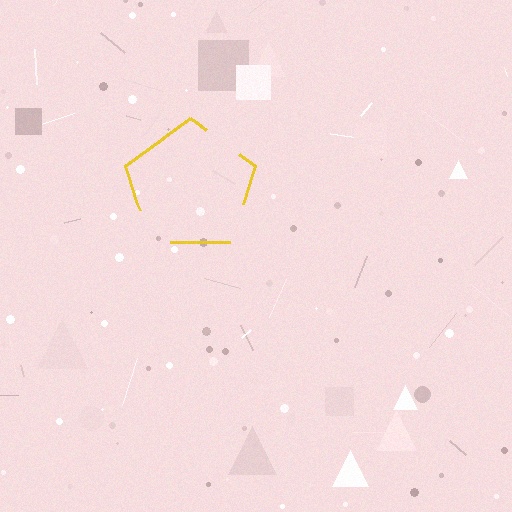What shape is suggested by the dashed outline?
The dashed outline suggests a pentagon.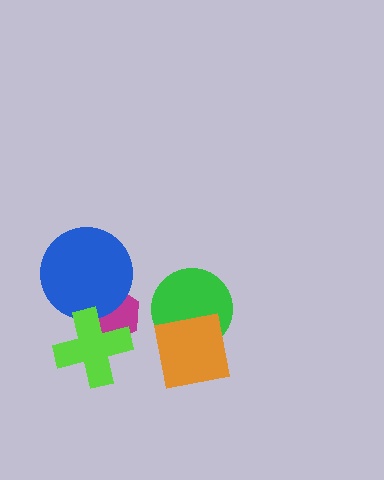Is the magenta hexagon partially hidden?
Yes, it is partially covered by another shape.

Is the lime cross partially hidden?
No, no other shape covers it.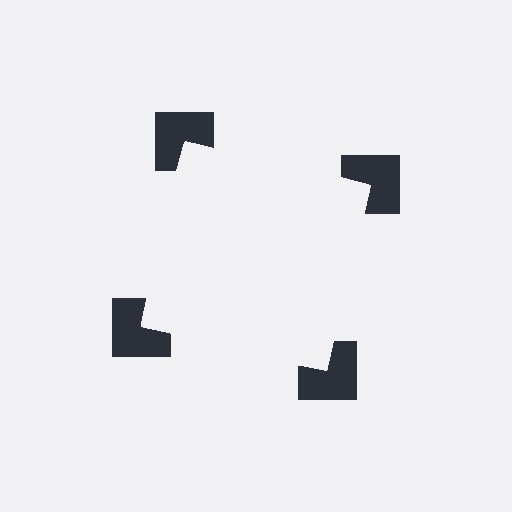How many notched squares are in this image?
There are 4 — one at each vertex of the illusory square.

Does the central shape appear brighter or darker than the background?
It typically appears slightly brighter than the background, even though no actual brightness change is drawn.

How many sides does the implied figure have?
4 sides.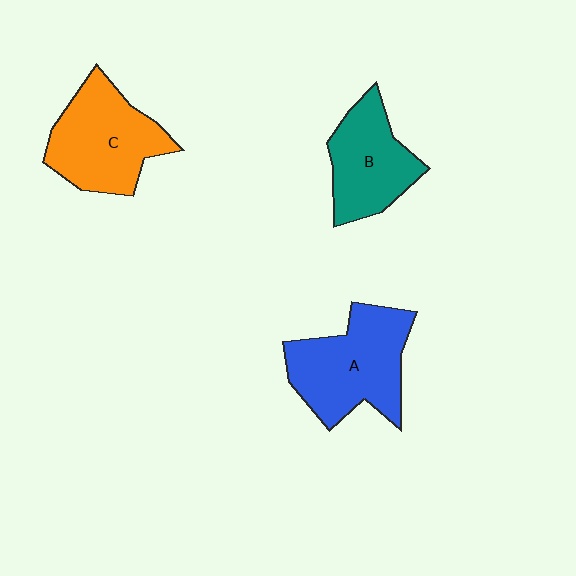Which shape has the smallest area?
Shape B (teal).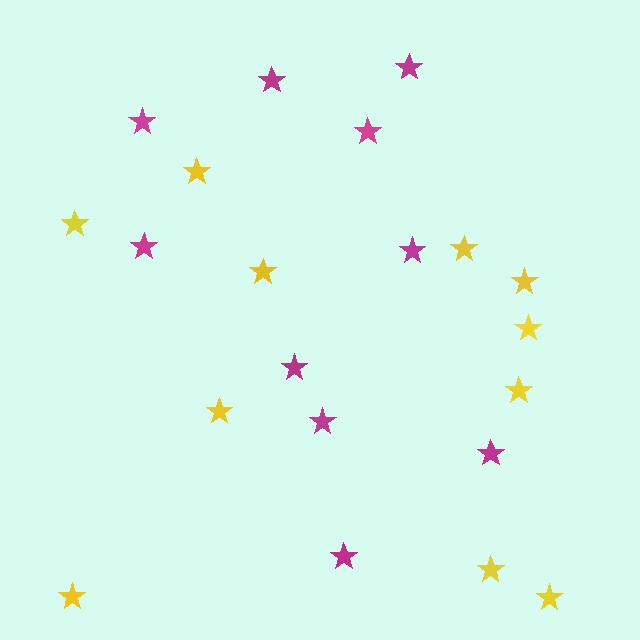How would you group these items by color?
There are 2 groups: one group of magenta stars (10) and one group of yellow stars (11).